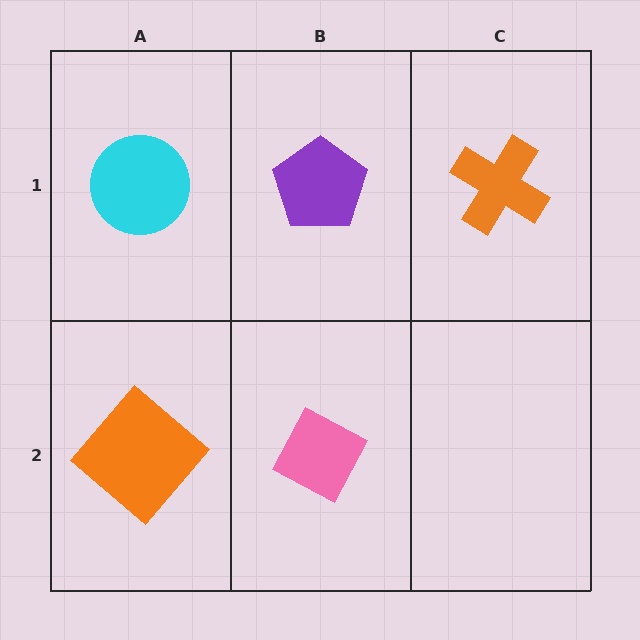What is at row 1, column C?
An orange cross.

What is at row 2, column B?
A pink diamond.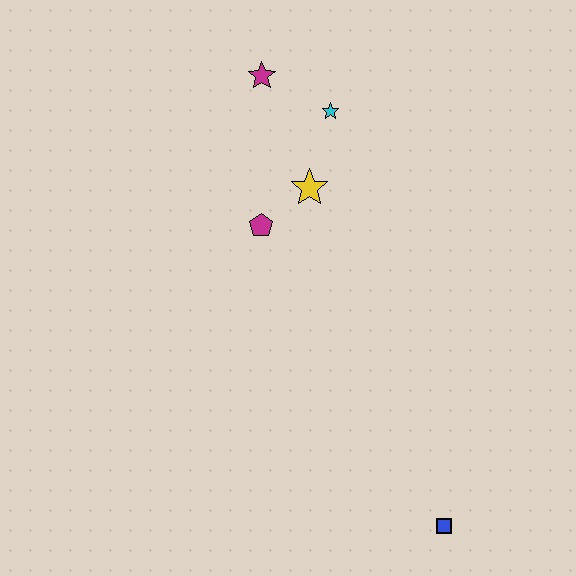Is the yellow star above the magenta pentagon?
Yes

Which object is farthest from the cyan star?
The blue square is farthest from the cyan star.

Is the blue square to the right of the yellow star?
Yes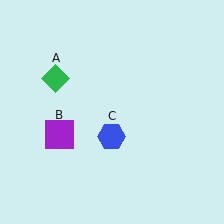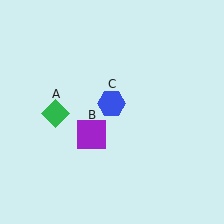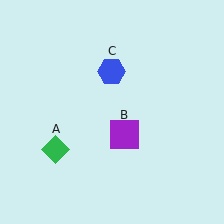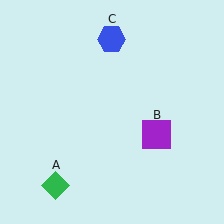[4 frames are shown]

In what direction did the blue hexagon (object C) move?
The blue hexagon (object C) moved up.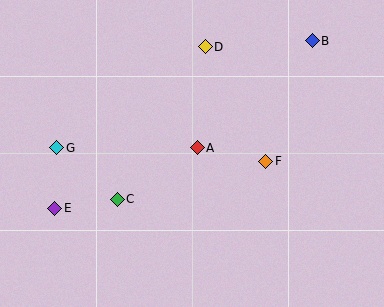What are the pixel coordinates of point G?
Point G is at (57, 148).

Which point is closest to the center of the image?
Point A at (197, 148) is closest to the center.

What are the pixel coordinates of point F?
Point F is at (266, 161).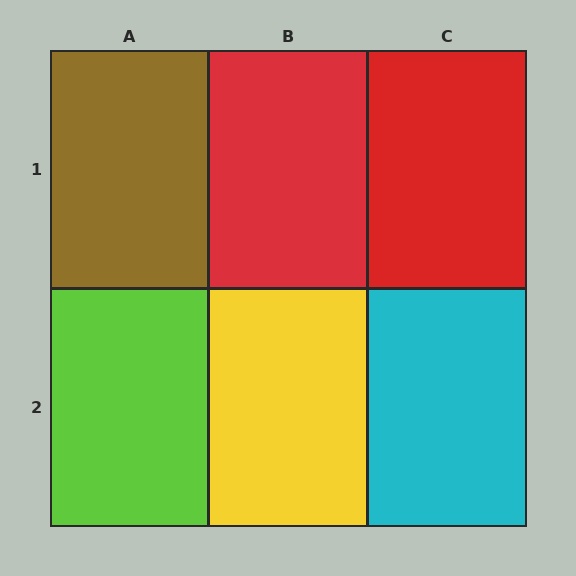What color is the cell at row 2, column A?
Lime.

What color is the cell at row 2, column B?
Yellow.